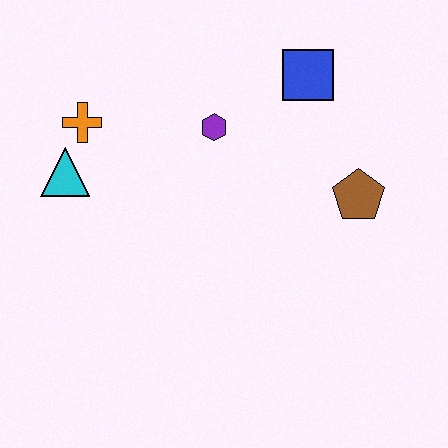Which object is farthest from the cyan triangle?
The brown pentagon is farthest from the cyan triangle.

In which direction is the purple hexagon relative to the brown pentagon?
The purple hexagon is to the left of the brown pentagon.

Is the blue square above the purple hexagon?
Yes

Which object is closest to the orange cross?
The cyan triangle is closest to the orange cross.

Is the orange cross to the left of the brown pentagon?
Yes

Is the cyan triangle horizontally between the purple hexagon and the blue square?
No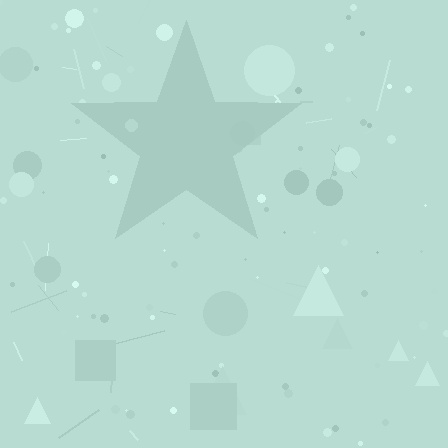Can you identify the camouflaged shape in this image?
The camouflaged shape is a star.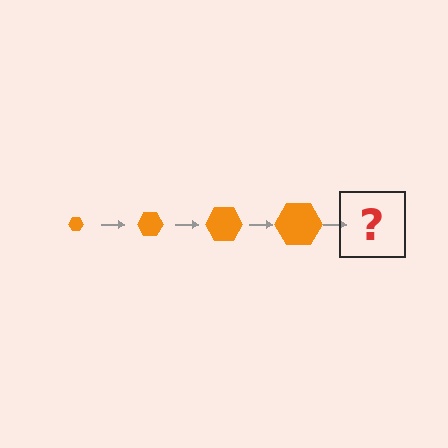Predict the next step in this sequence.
The next step is an orange hexagon, larger than the previous one.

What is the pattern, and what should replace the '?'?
The pattern is that the hexagon gets progressively larger each step. The '?' should be an orange hexagon, larger than the previous one.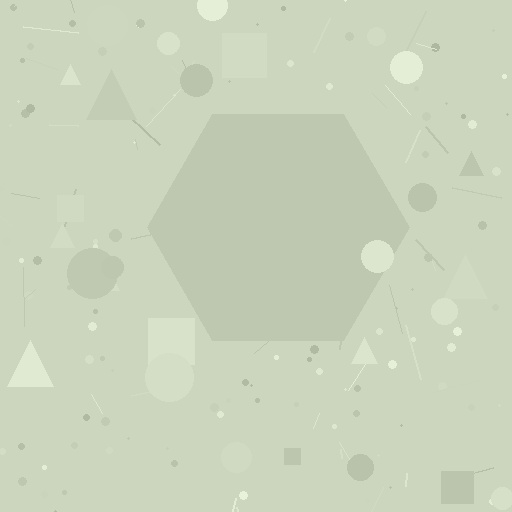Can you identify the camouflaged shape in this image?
The camouflaged shape is a hexagon.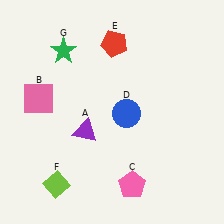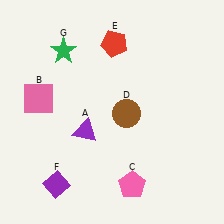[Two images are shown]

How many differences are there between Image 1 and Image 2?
There are 2 differences between the two images.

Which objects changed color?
D changed from blue to brown. F changed from lime to purple.